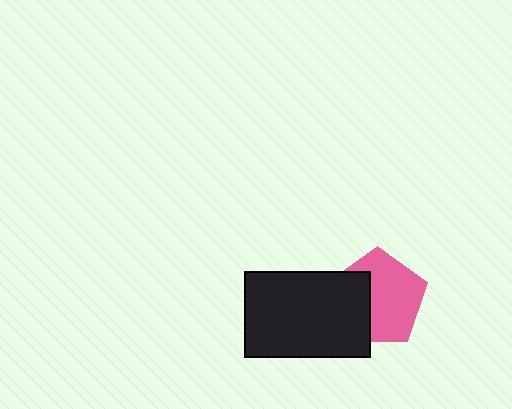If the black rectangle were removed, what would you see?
You would see the complete pink pentagon.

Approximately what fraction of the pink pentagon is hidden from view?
Roughly 37% of the pink pentagon is hidden behind the black rectangle.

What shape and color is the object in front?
The object in front is a black rectangle.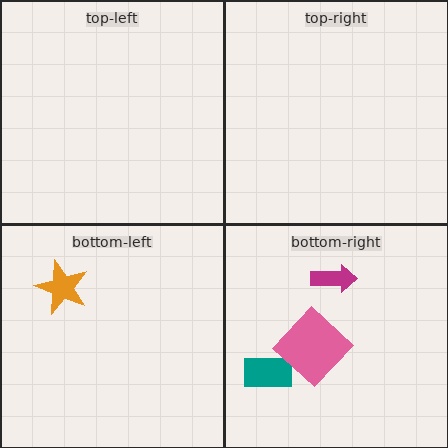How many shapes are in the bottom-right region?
3.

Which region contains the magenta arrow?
The bottom-right region.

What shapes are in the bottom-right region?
The magenta arrow, the teal rectangle, the pink diamond.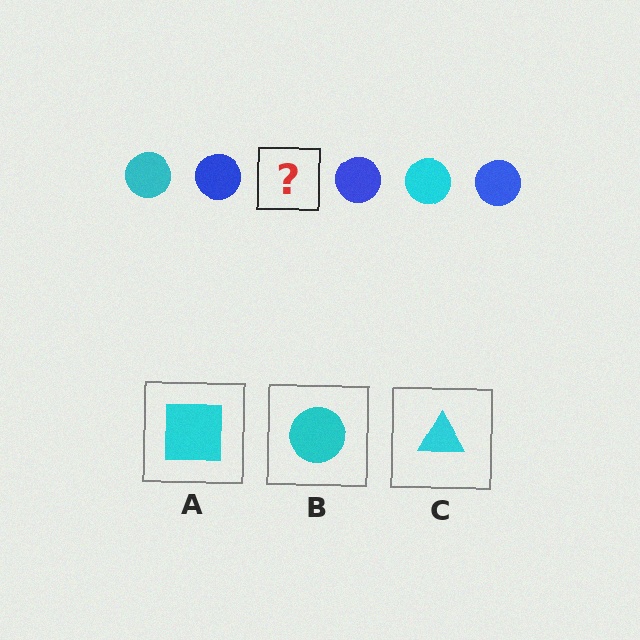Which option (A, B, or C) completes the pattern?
B.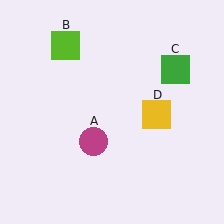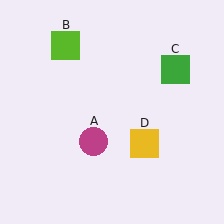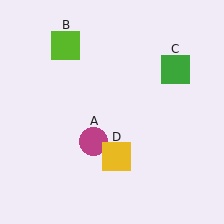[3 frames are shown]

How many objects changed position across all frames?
1 object changed position: yellow square (object D).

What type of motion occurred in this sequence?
The yellow square (object D) rotated clockwise around the center of the scene.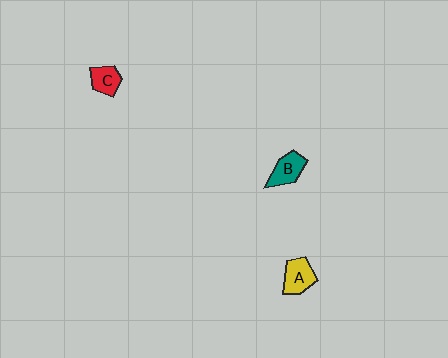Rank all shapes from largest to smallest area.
From largest to smallest: A (yellow), B (teal), C (red).